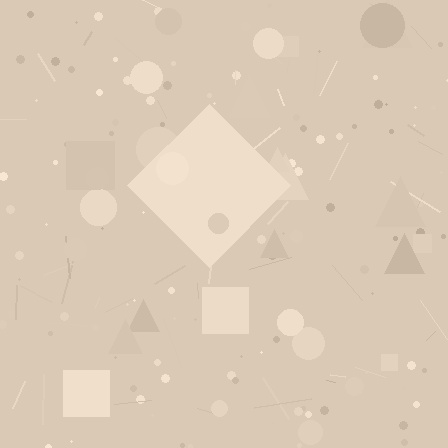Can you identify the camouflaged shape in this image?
The camouflaged shape is a diamond.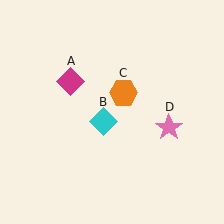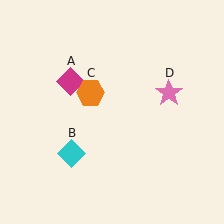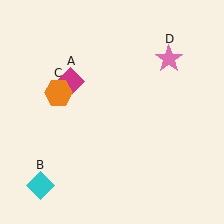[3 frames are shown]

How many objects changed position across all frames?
3 objects changed position: cyan diamond (object B), orange hexagon (object C), pink star (object D).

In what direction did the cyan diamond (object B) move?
The cyan diamond (object B) moved down and to the left.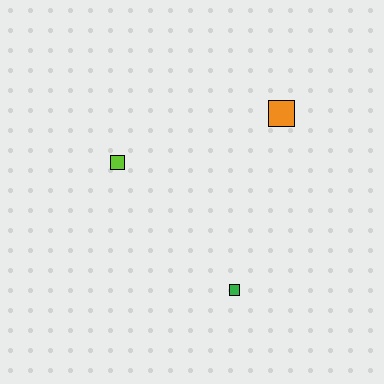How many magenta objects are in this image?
There are no magenta objects.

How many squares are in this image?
There are 3 squares.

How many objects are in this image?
There are 3 objects.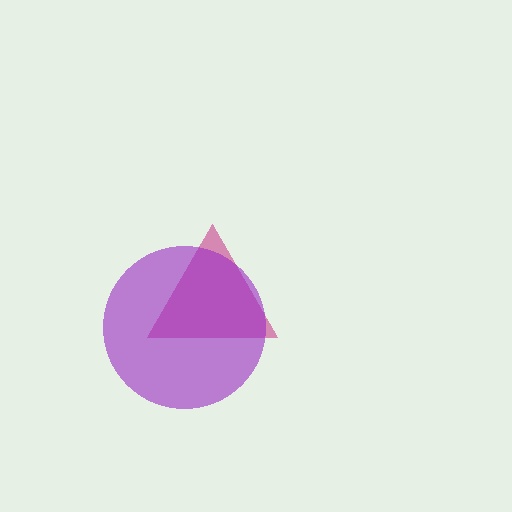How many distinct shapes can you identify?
There are 2 distinct shapes: a magenta triangle, a purple circle.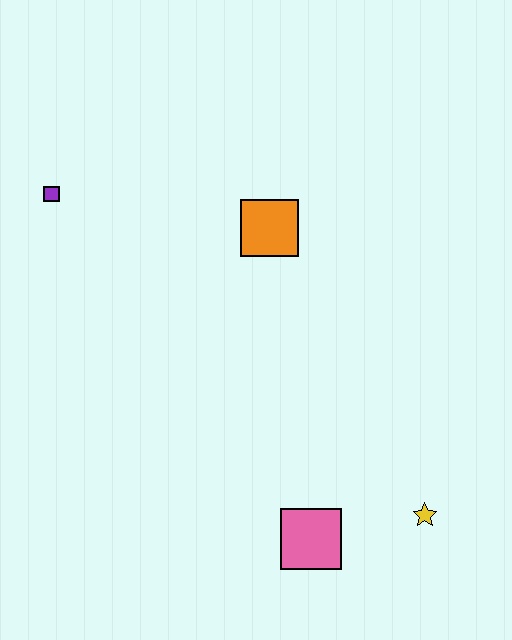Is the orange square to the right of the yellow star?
No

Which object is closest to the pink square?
The yellow star is closest to the pink square.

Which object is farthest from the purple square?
The yellow star is farthest from the purple square.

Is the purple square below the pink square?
No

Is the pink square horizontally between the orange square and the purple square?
No